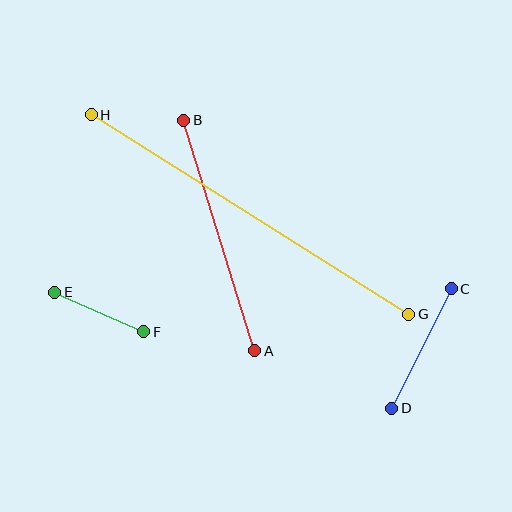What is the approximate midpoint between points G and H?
The midpoint is at approximately (250, 214) pixels.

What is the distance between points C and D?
The distance is approximately 133 pixels.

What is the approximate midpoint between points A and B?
The midpoint is at approximately (219, 235) pixels.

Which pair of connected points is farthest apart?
Points G and H are farthest apart.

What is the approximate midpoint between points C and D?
The midpoint is at approximately (421, 348) pixels.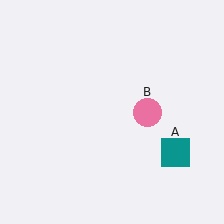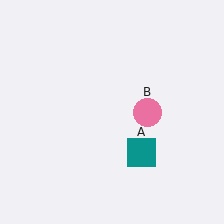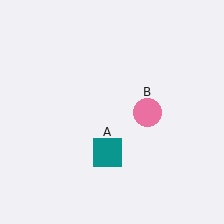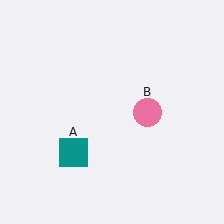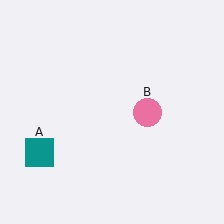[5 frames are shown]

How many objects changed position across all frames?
1 object changed position: teal square (object A).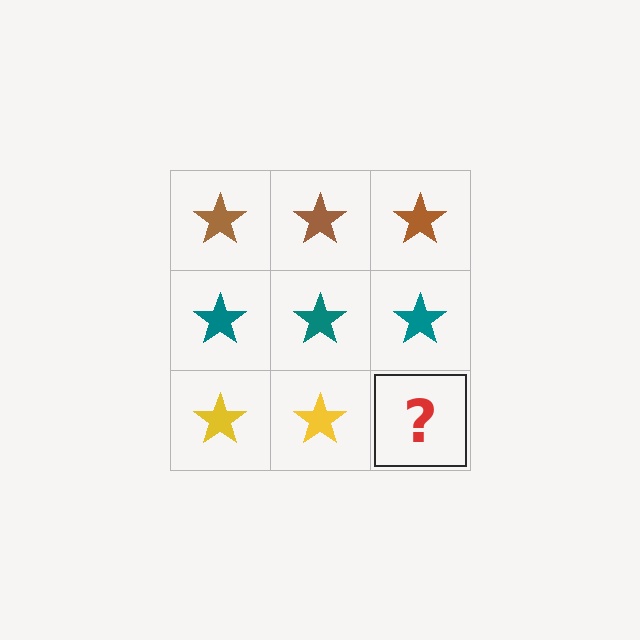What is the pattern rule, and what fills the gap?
The rule is that each row has a consistent color. The gap should be filled with a yellow star.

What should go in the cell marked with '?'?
The missing cell should contain a yellow star.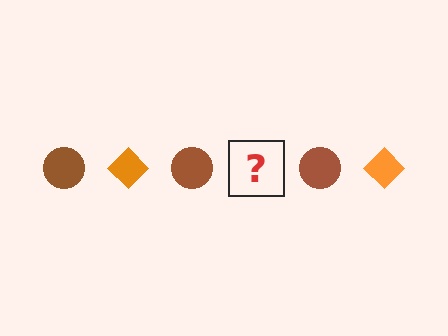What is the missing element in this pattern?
The missing element is an orange diamond.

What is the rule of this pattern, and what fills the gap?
The rule is that the pattern alternates between brown circle and orange diamond. The gap should be filled with an orange diamond.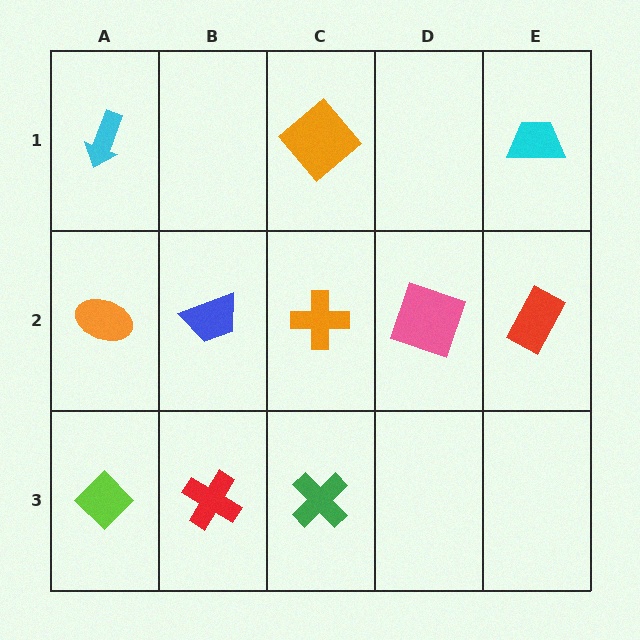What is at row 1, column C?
An orange diamond.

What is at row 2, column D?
A pink square.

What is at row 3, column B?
A red cross.